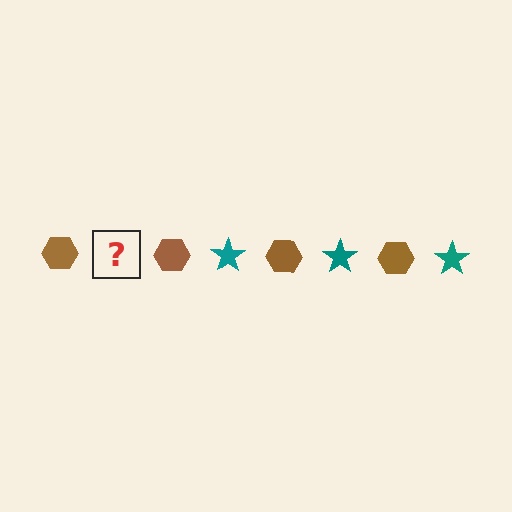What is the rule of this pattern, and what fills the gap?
The rule is that the pattern alternates between brown hexagon and teal star. The gap should be filled with a teal star.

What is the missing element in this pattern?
The missing element is a teal star.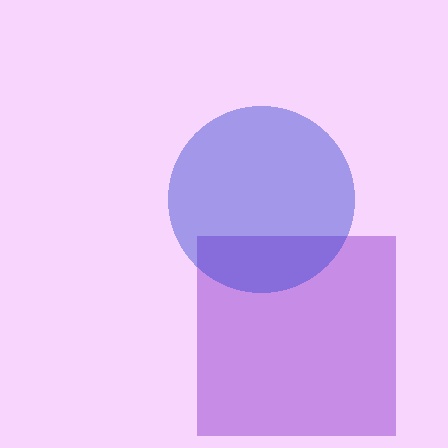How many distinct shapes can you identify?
There are 2 distinct shapes: a purple square, a blue circle.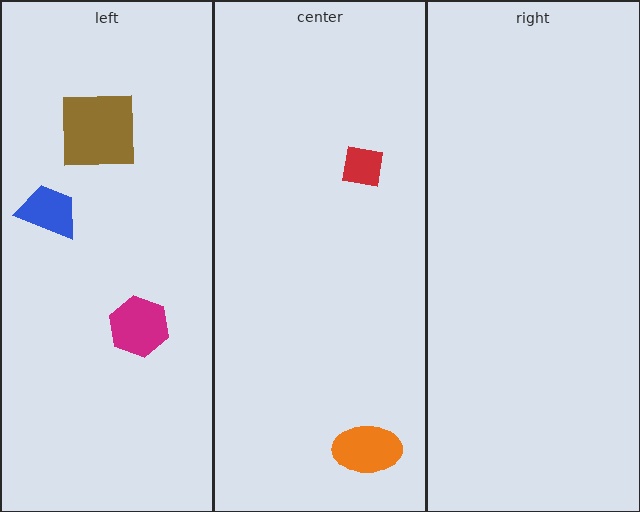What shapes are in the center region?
The orange ellipse, the red square.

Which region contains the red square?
The center region.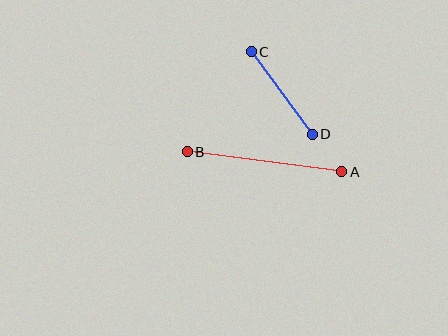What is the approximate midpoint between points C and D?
The midpoint is at approximately (282, 93) pixels.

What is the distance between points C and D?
The distance is approximately 102 pixels.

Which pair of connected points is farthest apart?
Points A and B are farthest apart.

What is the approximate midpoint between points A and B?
The midpoint is at approximately (265, 162) pixels.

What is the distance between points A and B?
The distance is approximately 156 pixels.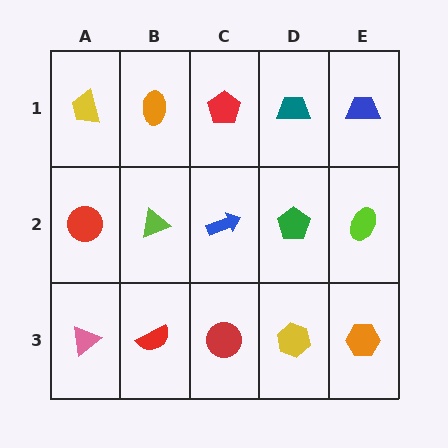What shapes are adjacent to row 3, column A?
A red circle (row 2, column A), a red semicircle (row 3, column B).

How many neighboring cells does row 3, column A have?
2.